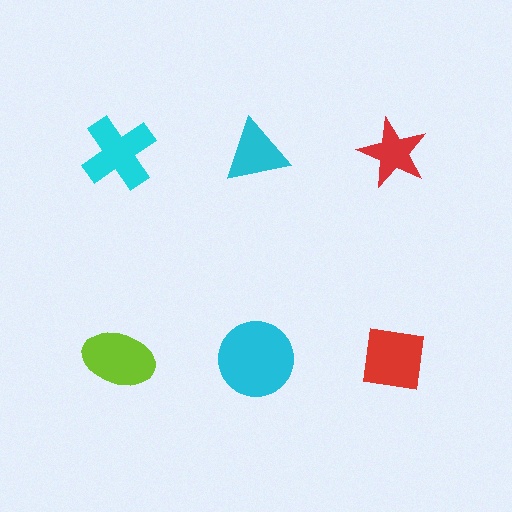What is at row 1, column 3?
A red star.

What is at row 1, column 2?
A cyan triangle.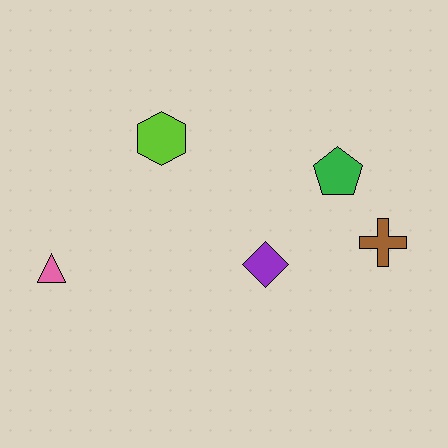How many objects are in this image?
There are 5 objects.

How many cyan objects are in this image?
There are no cyan objects.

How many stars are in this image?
There are no stars.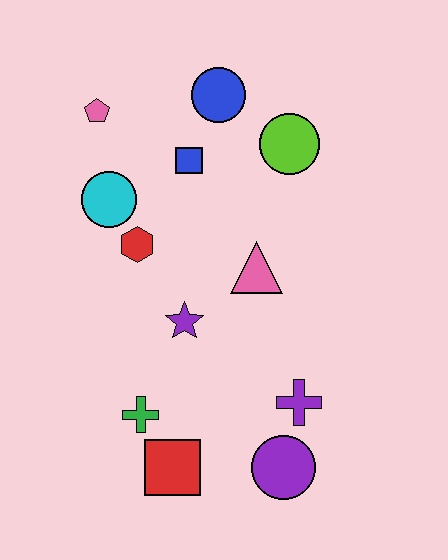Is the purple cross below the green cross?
No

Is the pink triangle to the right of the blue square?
Yes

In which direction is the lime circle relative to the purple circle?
The lime circle is above the purple circle.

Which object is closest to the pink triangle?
The purple star is closest to the pink triangle.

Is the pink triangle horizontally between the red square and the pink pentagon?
No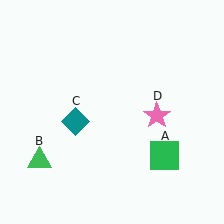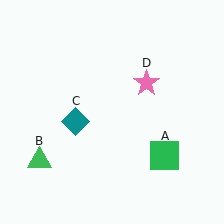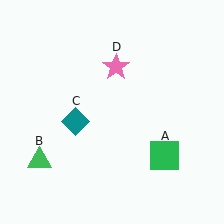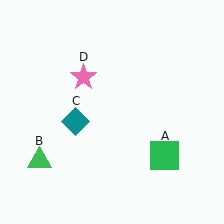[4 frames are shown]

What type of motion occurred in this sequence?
The pink star (object D) rotated counterclockwise around the center of the scene.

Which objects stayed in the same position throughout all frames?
Green square (object A) and green triangle (object B) and teal diamond (object C) remained stationary.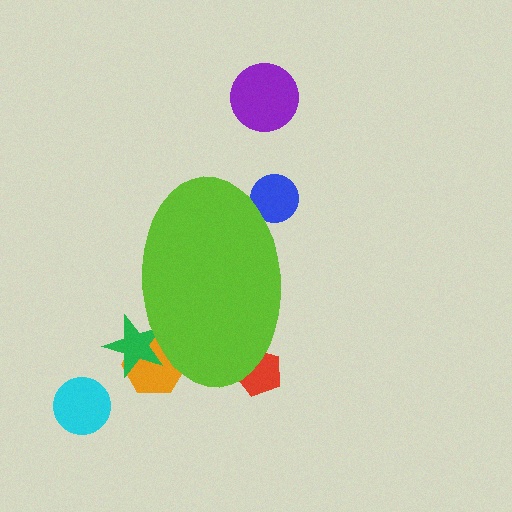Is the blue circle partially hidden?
Yes, the blue circle is partially hidden behind the lime ellipse.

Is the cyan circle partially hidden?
No, the cyan circle is fully visible.